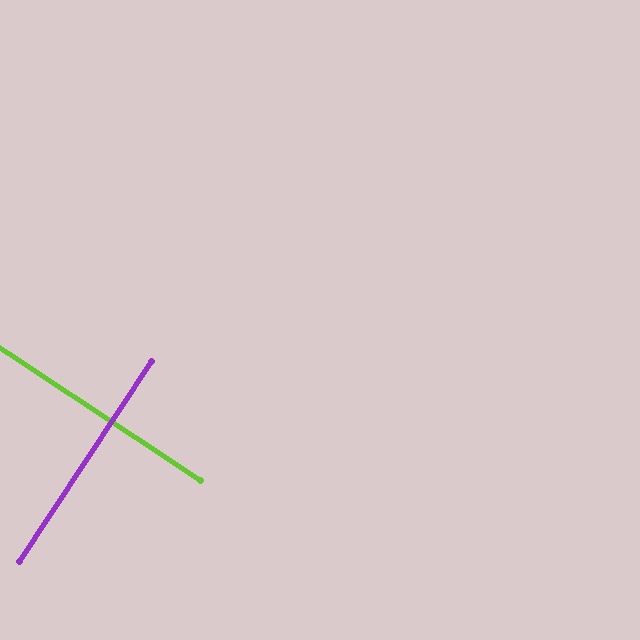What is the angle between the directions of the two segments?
Approximately 90 degrees.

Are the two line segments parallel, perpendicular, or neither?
Perpendicular — they meet at approximately 90°.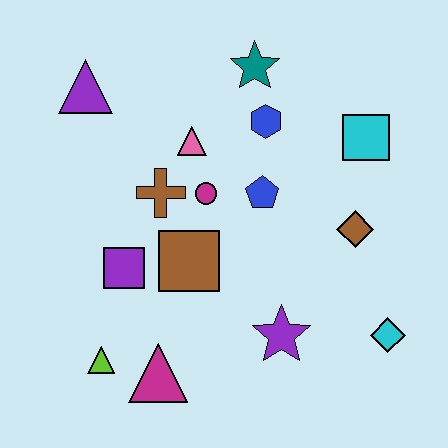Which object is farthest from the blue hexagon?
The lime triangle is farthest from the blue hexagon.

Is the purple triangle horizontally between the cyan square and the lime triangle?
No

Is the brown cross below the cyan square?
Yes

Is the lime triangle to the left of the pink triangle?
Yes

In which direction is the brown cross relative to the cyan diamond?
The brown cross is to the left of the cyan diamond.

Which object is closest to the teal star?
The blue hexagon is closest to the teal star.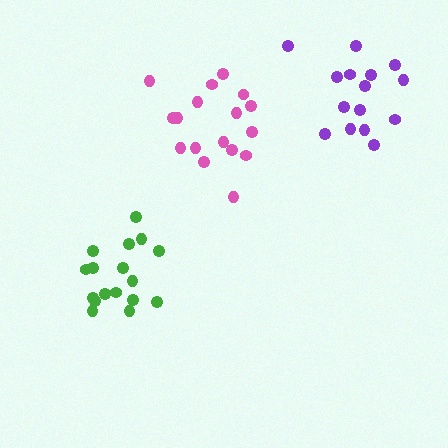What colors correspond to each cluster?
The clusters are colored: purple, green, pink.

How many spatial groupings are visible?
There are 3 spatial groupings.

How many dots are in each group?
Group 1: 15 dots, Group 2: 17 dots, Group 3: 17 dots (49 total).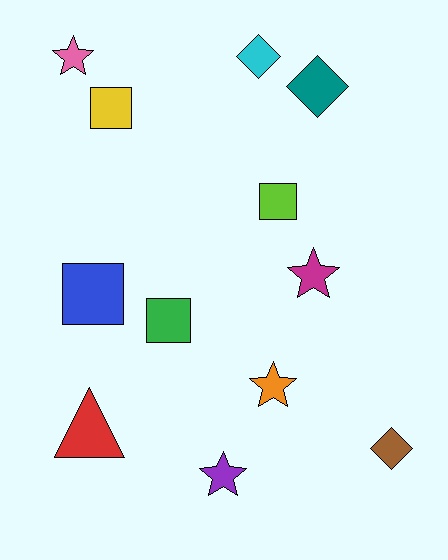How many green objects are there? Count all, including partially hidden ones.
There is 1 green object.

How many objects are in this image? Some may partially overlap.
There are 12 objects.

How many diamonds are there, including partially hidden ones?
There are 3 diamonds.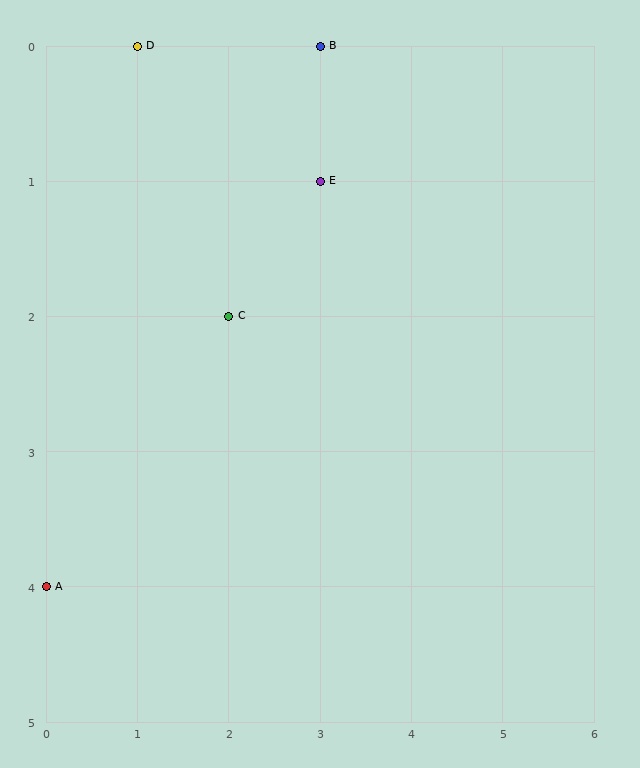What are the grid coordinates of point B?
Point B is at grid coordinates (3, 0).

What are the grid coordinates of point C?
Point C is at grid coordinates (2, 2).